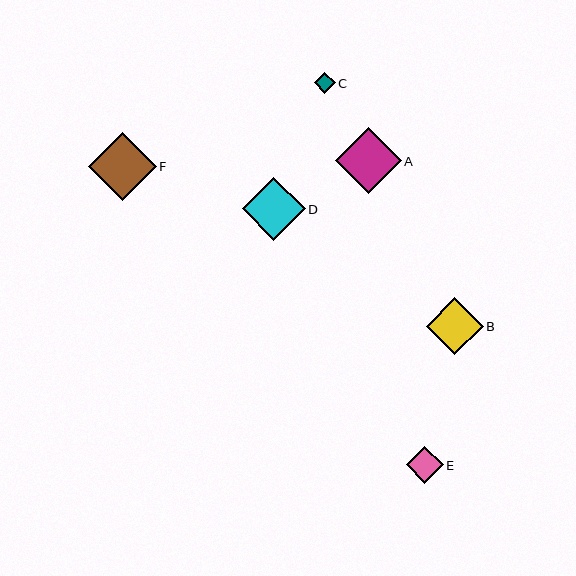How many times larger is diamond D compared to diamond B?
Diamond D is approximately 1.1 times the size of diamond B.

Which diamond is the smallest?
Diamond C is the smallest with a size of approximately 21 pixels.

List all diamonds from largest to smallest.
From largest to smallest: F, A, D, B, E, C.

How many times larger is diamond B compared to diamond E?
Diamond B is approximately 1.5 times the size of diamond E.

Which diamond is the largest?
Diamond F is the largest with a size of approximately 68 pixels.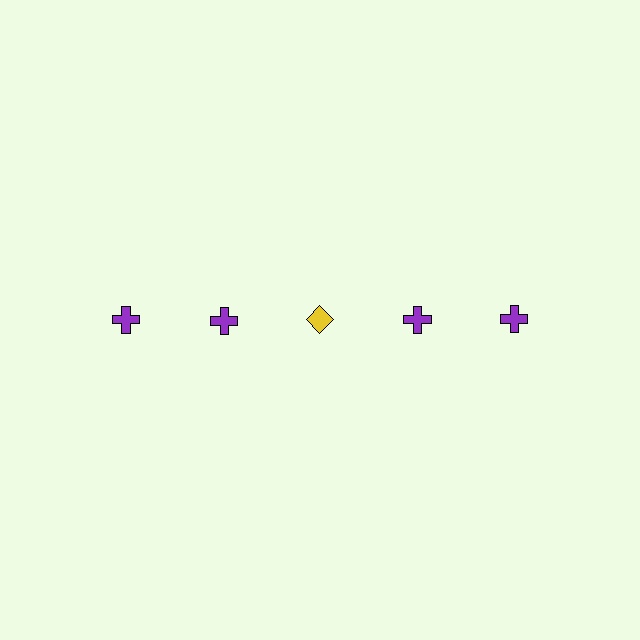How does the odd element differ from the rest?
It differs in both color (yellow instead of purple) and shape (diamond instead of cross).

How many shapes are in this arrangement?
There are 5 shapes arranged in a grid pattern.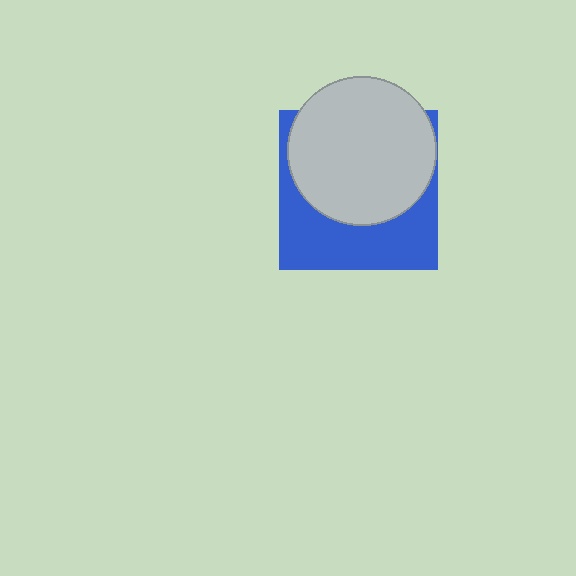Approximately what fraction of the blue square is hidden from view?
Roughly 58% of the blue square is hidden behind the light gray circle.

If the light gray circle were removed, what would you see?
You would see the complete blue square.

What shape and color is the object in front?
The object in front is a light gray circle.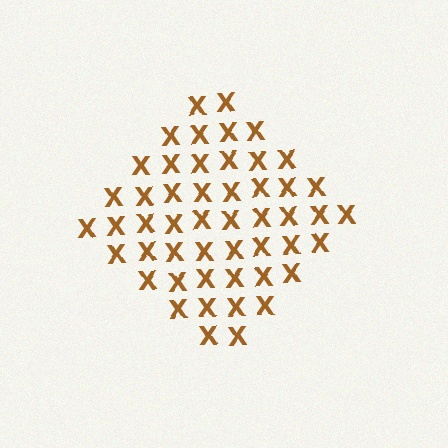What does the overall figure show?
The overall figure shows a diamond.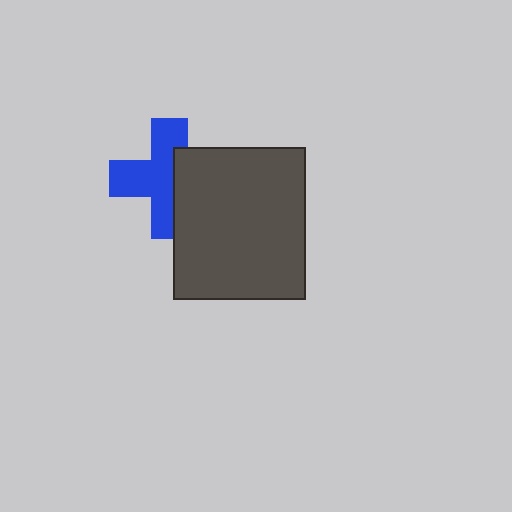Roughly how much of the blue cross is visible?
About half of it is visible (roughly 62%).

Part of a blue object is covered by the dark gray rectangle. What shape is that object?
It is a cross.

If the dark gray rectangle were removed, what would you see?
You would see the complete blue cross.